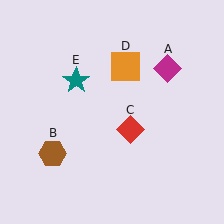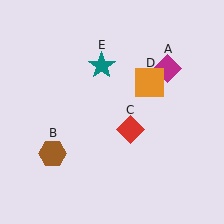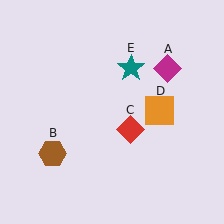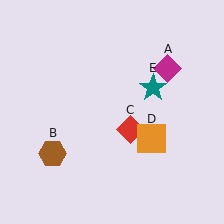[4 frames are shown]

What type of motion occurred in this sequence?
The orange square (object D), teal star (object E) rotated clockwise around the center of the scene.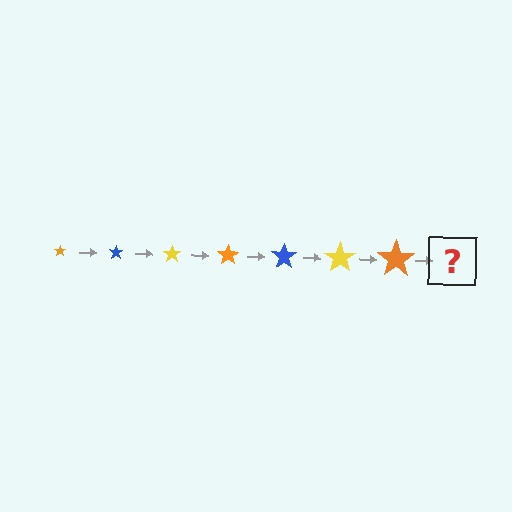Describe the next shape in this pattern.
It should be a blue star, larger than the previous one.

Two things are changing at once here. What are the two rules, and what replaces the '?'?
The two rules are that the star grows larger each step and the color cycles through orange, blue, and yellow. The '?' should be a blue star, larger than the previous one.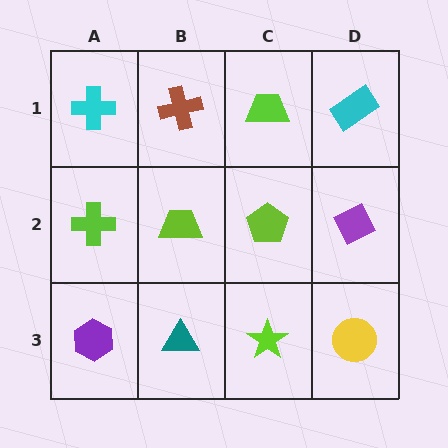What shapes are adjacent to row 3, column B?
A lime trapezoid (row 2, column B), a purple hexagon (row 3, column A), a lime star (row 3, column C).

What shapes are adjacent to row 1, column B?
A lime trapezoid (row 2, column B), a cyan cross (row 1, column A), a lime trapezoid (row 1, column C).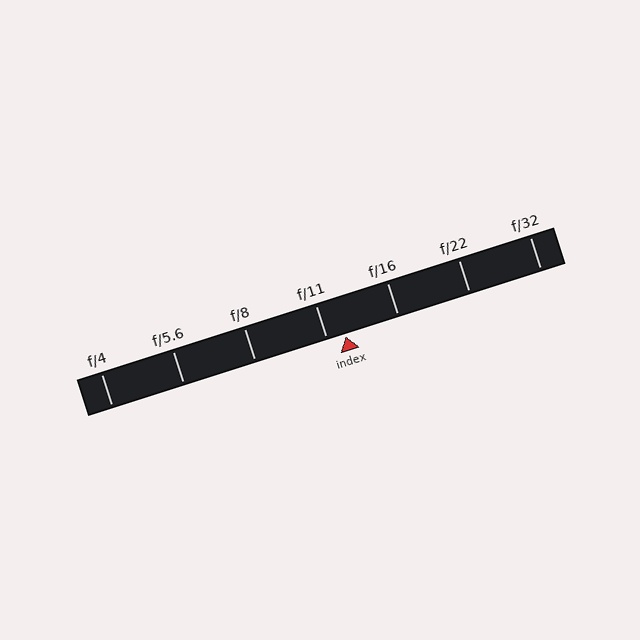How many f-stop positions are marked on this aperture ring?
There are 7 f-stop positions marked.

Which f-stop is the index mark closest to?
The index mark is closest to f/11.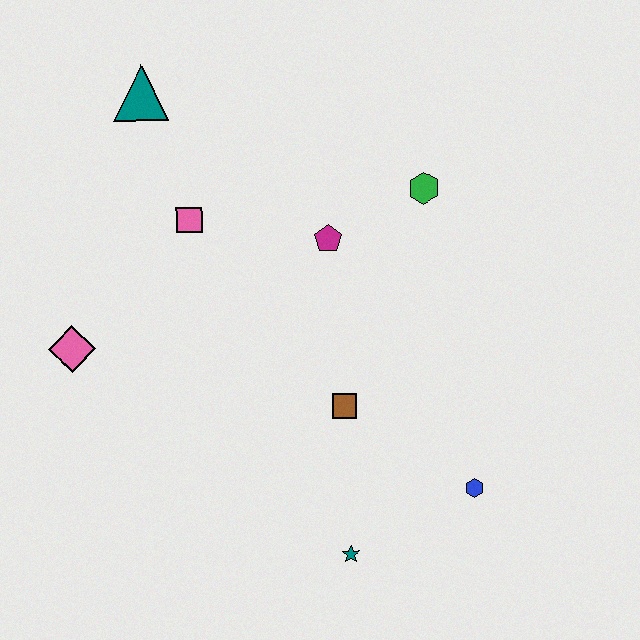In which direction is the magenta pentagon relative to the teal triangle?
The magenta pentagon is to the right of the teal triangle.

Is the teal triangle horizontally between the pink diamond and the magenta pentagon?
Yes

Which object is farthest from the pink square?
The blue hexagon is farthest from the pink square.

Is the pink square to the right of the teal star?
No